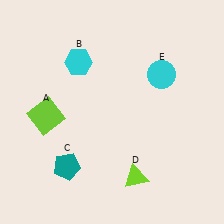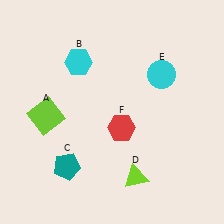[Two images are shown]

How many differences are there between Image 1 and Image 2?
There is 1 difference between the two images.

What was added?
A red hexagon (F) was added in Image 2.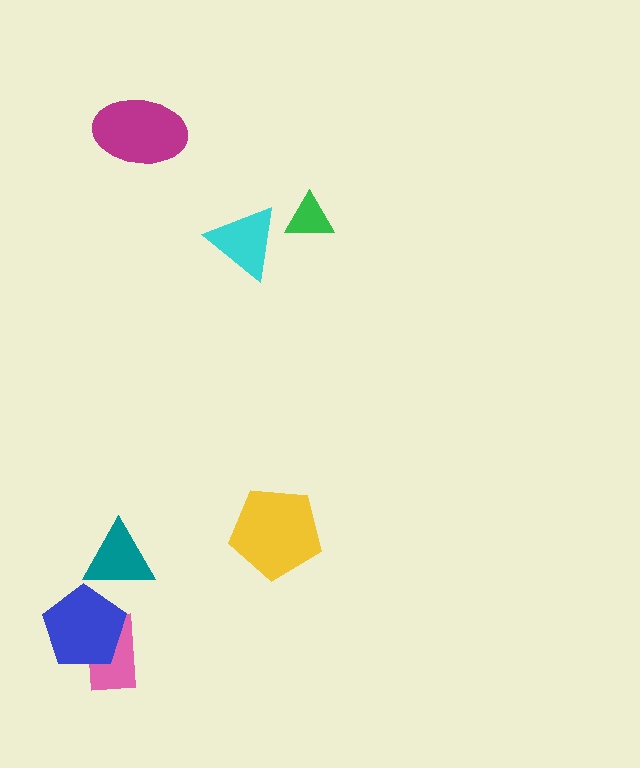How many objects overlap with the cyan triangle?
0 objects overlap with the cyan triangle.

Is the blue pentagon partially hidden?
Yes, it is partially covered by another shape.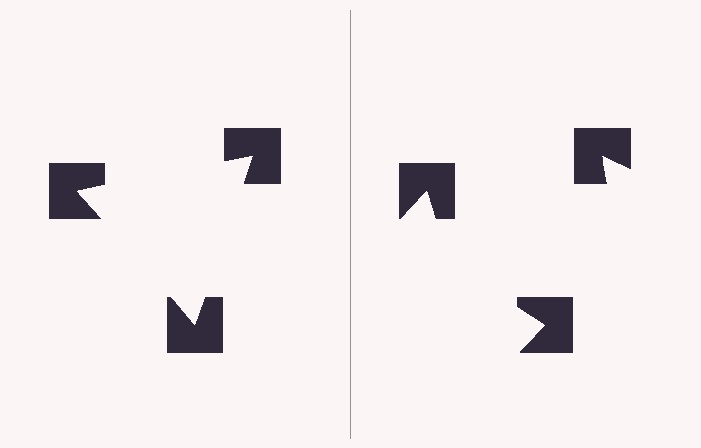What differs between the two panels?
The notched squares are positioned identically on both sides; only the wedge orientations differ. On the left they align to a triangle; on the right they are misaligned.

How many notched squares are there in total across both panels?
6 — 3 on each side.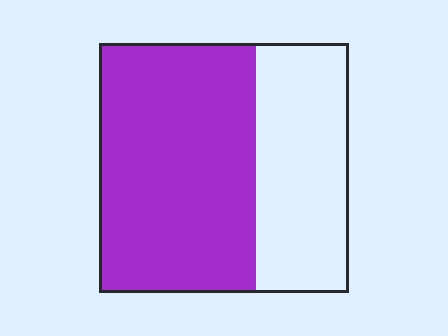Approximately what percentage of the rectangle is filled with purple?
Approximately 65%.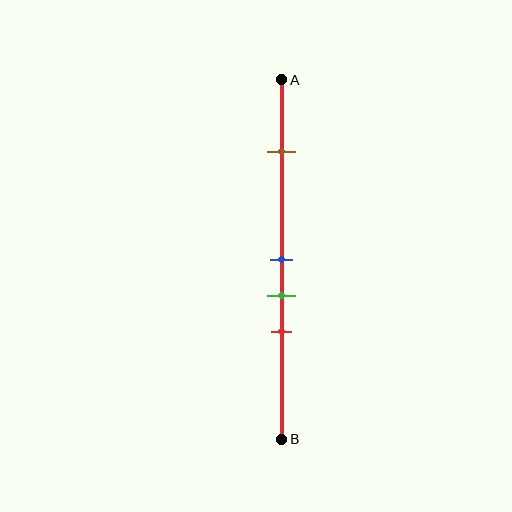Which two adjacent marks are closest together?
The blue and green marks are the closest adjacent pair.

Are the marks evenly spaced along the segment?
No, the marks are not evenly spaced.